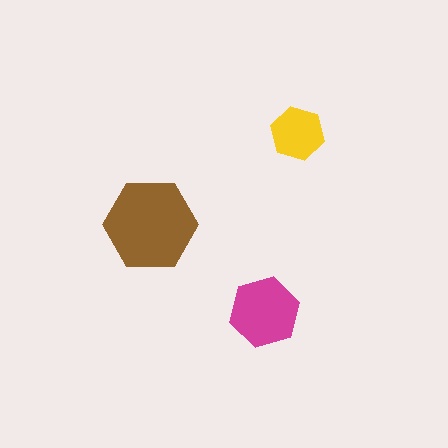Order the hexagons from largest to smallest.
the brown one, the magenta one, the yellow one.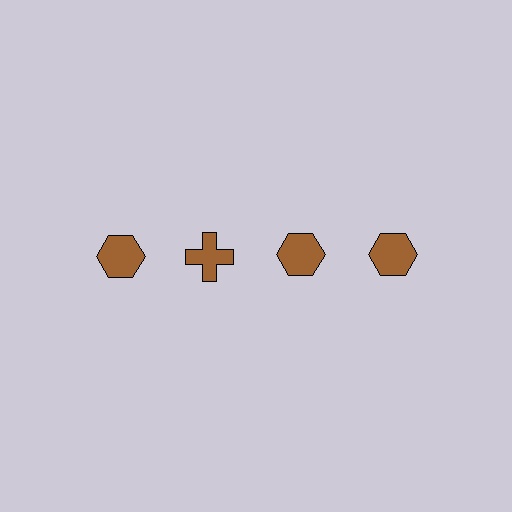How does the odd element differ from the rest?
It has a different shape: cross instead of hexagon.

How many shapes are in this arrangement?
There are 4 shapes arranged in a grid pattern.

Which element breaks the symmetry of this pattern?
The brown cross in the top row, second from left column breaks the symmetry. All other shapes are brown hexagons.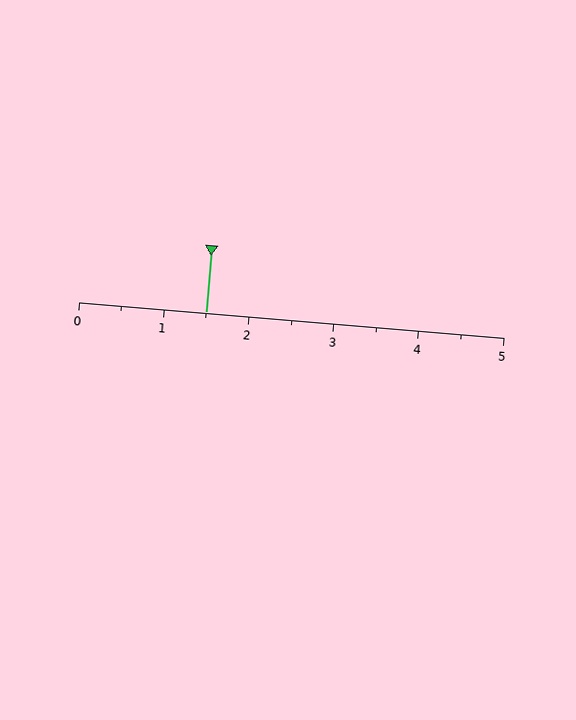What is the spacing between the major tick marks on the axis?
The major ticks are spaced 1 apart.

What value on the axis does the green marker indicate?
The marker indicates approximately 1.5.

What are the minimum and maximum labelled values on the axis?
The axis runs from 0 to 5.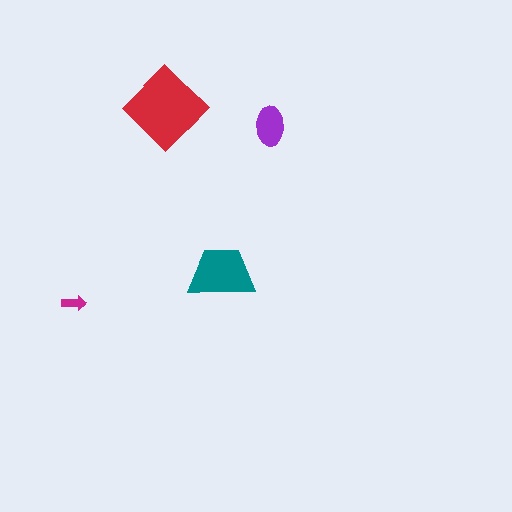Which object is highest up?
The red diamond is topmost.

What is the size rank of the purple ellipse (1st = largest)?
3rd.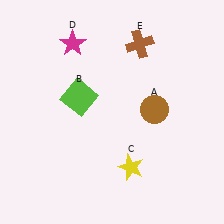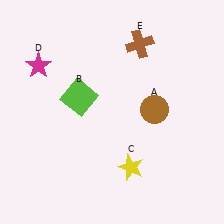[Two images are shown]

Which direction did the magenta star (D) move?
The magenta star (D) moved left.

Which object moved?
The magenta star (D) moved left.